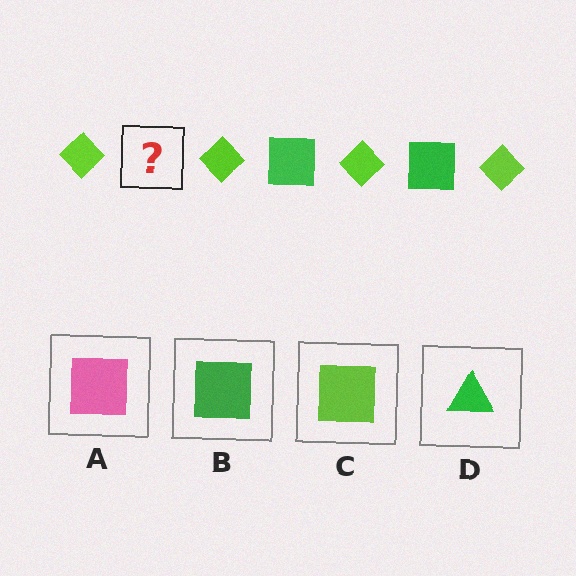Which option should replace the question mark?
Option B.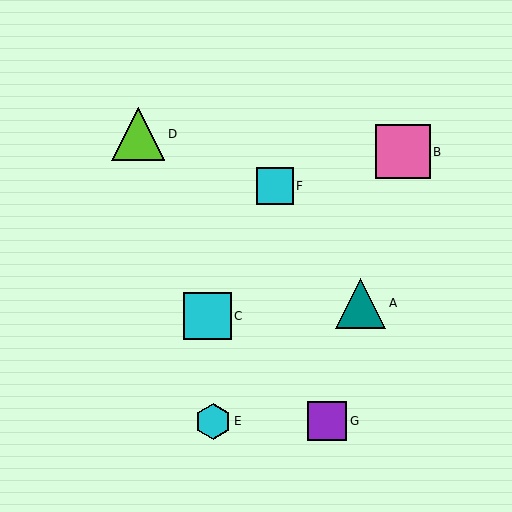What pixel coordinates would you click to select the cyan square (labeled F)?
Click at (275, 186) to select the cyan square F.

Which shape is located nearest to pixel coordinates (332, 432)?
The purple square (labeled G) at (327, 421) is nearest to that location.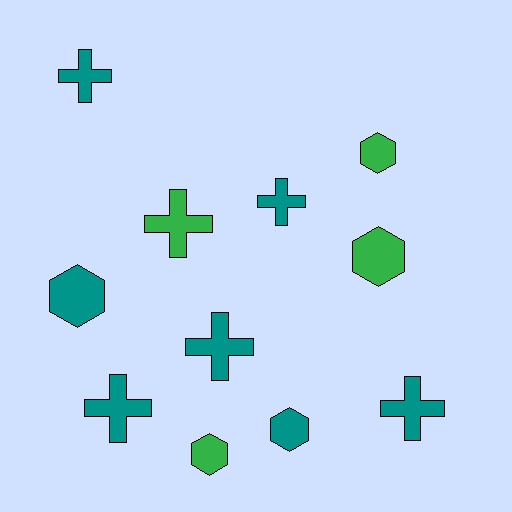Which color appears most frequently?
Teal, with 7 objects.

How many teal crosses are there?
There are 5 teal crosses.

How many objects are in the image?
There are 11 objects.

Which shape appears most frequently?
Cross, with 6 objects.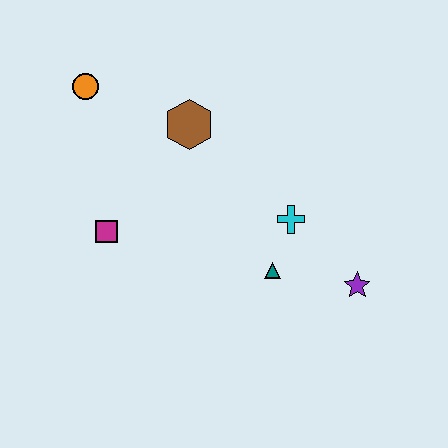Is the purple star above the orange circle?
No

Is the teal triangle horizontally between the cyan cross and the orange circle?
Yes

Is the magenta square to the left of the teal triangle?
Yes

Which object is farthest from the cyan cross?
The orange circle is farthest from the cyan cross.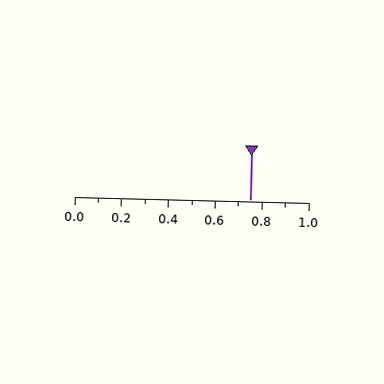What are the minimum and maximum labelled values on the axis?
The axis runs from 0.0 to 1.0.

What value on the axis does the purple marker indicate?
The marker indicates approximately 0.75.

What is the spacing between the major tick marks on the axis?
The major ticks are spaced 0.2 apart.